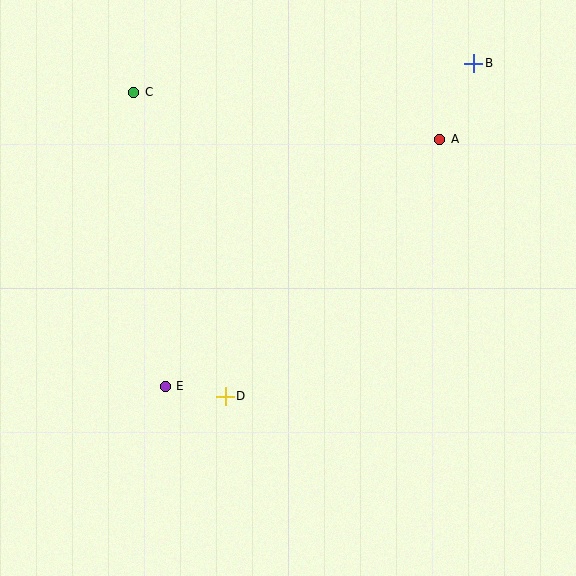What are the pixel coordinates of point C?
Point C is at (134, 92).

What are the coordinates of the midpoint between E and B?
The midpoint between E and B is at (319, 225).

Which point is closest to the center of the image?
Point D at (225, 396) is closest to the center.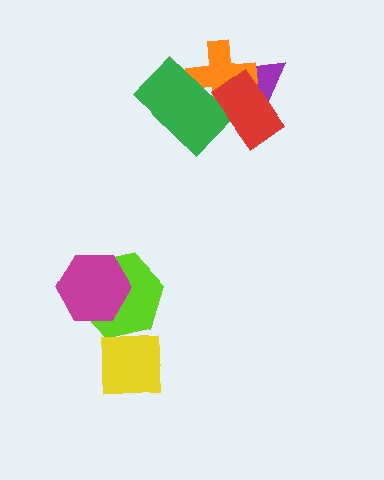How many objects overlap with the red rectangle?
3 objects overlap with the red rectangle.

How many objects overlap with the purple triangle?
3 objects overlap with the purple triangle.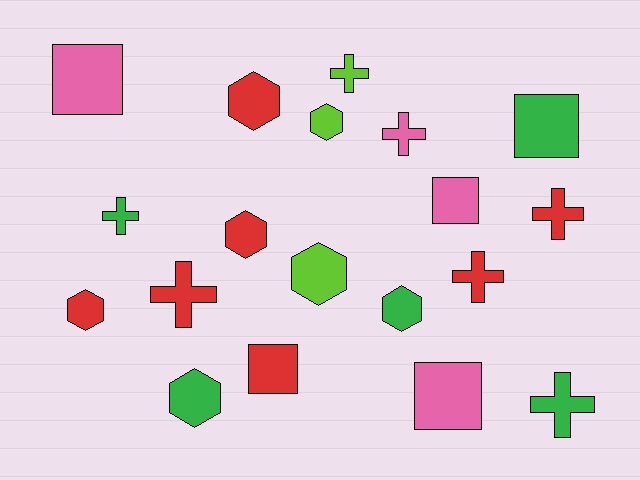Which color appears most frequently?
Red, with 7 objects.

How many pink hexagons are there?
There are no pink hexagons.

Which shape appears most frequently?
Cross, with 7 objects.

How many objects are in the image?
There are 19 objects.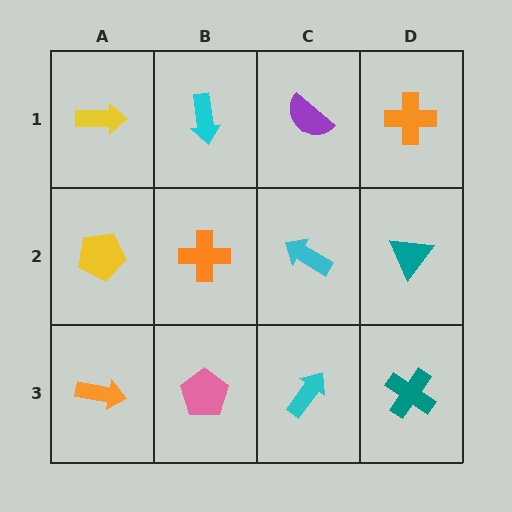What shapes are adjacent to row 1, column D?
A teal triangle (row 2, column D), a purple semicircle (row 1, column C).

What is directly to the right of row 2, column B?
A cyan arrow.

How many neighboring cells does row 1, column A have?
2.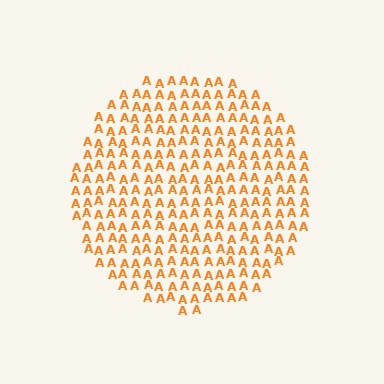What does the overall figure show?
The overall figure shows a circle.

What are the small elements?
The small elements are letter A's.